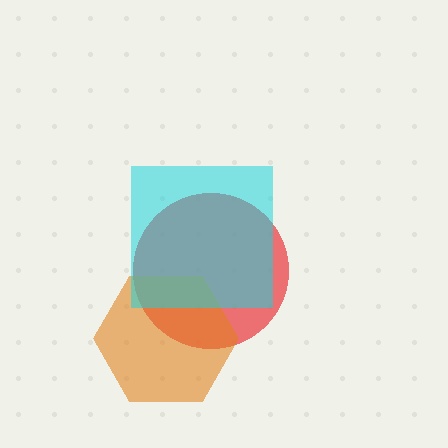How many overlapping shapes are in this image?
There are 3 overlapping shapes in the image.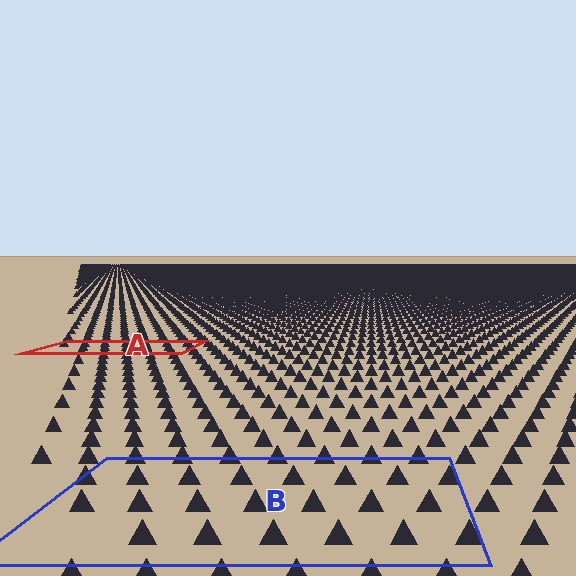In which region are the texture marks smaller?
The texture marks are smaller in region A, because it is farther away.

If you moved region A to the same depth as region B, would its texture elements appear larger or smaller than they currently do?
They would appear larger. At a closer depth, the same texture elements are projected at a bigger on-screen size.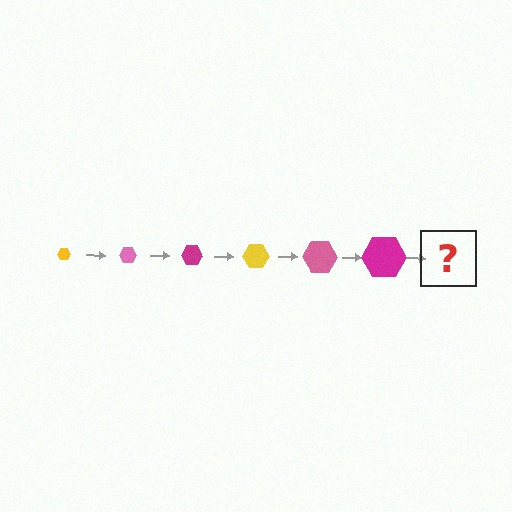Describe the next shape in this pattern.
It should be a yellow hexagon, larger than the previous one.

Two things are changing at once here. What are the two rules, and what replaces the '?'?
The two rules are that the hexagon grows larger each step and the color cycles through yellow, pink, and magenta. The '?' should be a yellow hexagon, larger than the previous one.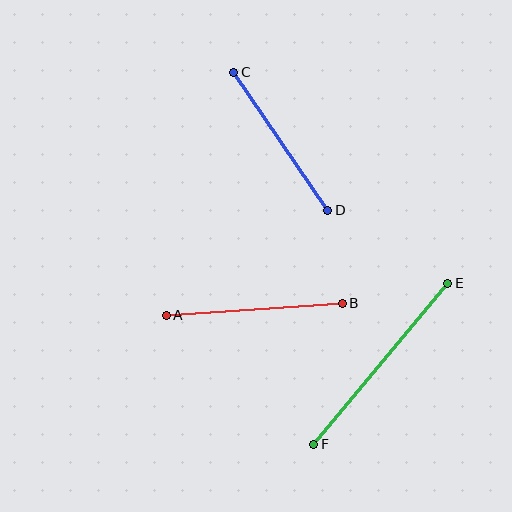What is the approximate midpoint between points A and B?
The midpoint is at approximately (254, 309) pixels.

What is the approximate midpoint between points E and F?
The midpoint is at approximately (381, 364) pixels.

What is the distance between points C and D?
The distance is approximately 167 pixels.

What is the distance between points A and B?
The distance is approximately 176 pixels.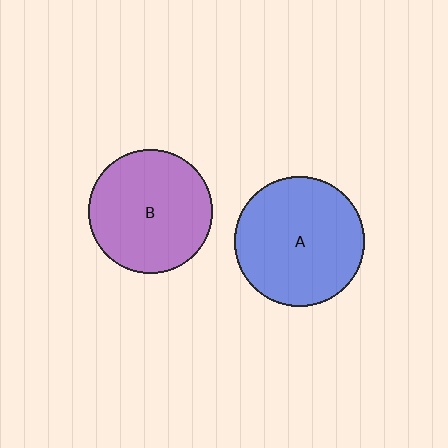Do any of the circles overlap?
No, none of the circles overlap.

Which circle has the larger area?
Circle A (blue).